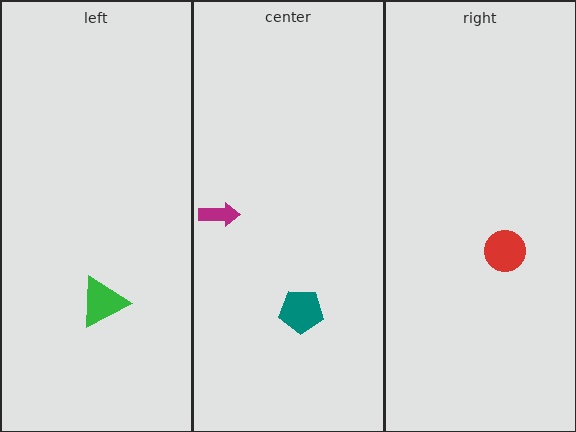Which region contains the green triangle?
The left region.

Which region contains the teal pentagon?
The center region.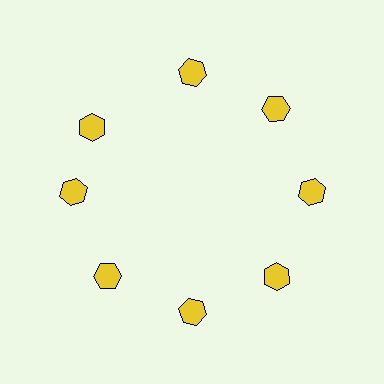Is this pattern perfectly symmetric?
No. The 8 yellow hexagons are arranged in a ring, but one element near the 10 o'clock position is rotated out of alignment along the ring, breaking the 8-fold rotational symmetry.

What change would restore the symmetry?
The symmetry would be restored by rotating it back into even spacing with its neighbors so that all 8 hexagons sit at equal angles and equal distance from the center.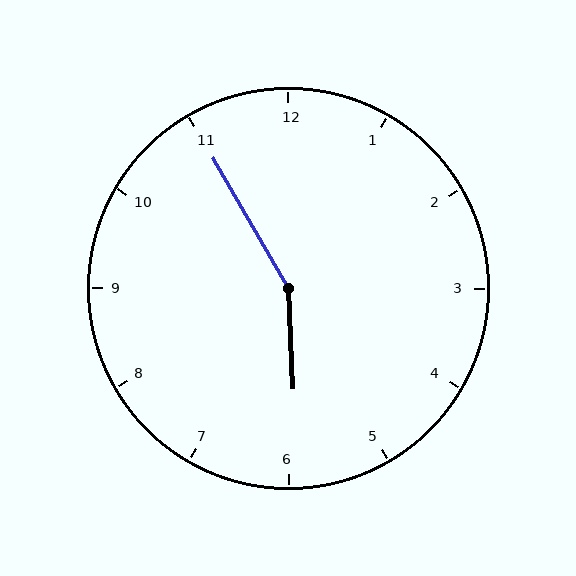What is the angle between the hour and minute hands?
Approximately 152 degrees.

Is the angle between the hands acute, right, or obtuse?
It is obtuse.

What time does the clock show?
5:55.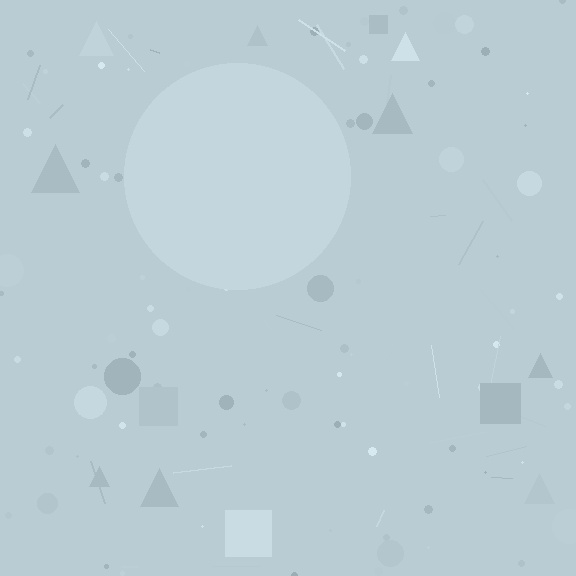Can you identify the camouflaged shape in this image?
The camouflaged shape is a circle.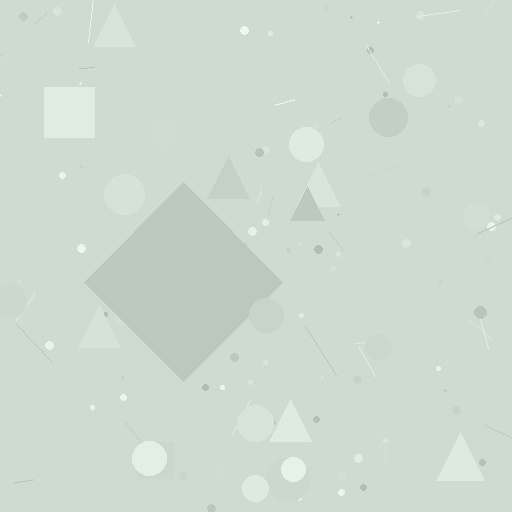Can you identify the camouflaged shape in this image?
The camouflaged shape is a diamond.